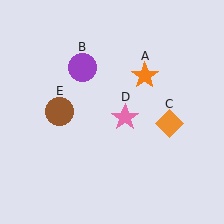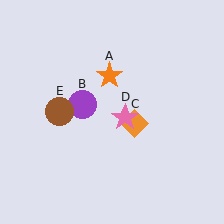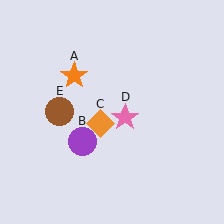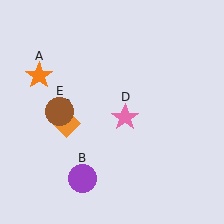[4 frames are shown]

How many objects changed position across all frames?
3 objects changed position: orange star (object A), purple circle (object B), orange diamond (object C).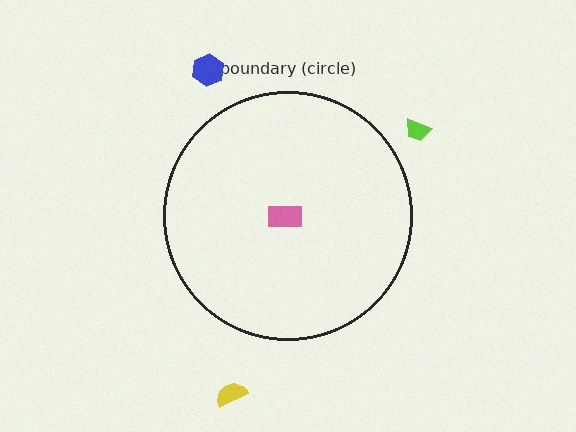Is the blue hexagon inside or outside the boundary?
Outside.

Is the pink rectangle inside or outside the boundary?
Inside.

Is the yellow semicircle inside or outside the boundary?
Outside.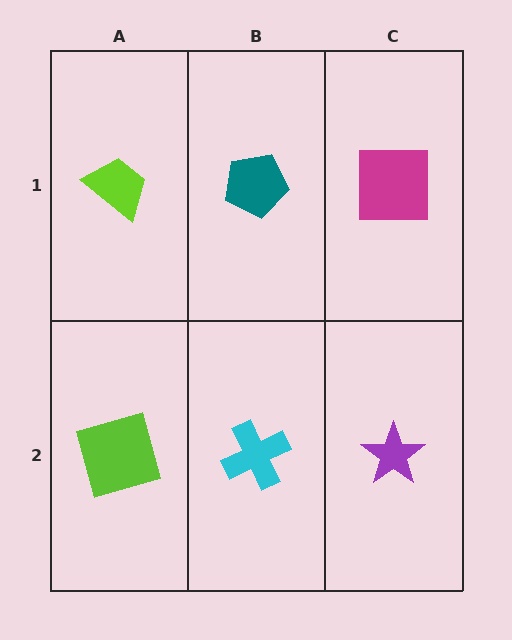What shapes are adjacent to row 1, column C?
A purple star (row 2, column C), a teal pentagon (row 1, column B).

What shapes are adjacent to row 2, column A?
A lime trapezoid (row 1, column A), a cyan cross (row 2, column B).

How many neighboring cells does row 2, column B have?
3.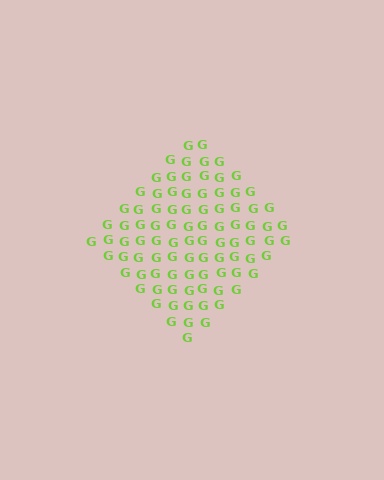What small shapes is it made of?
It is made of small letter G's.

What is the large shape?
The large shape is a diamond.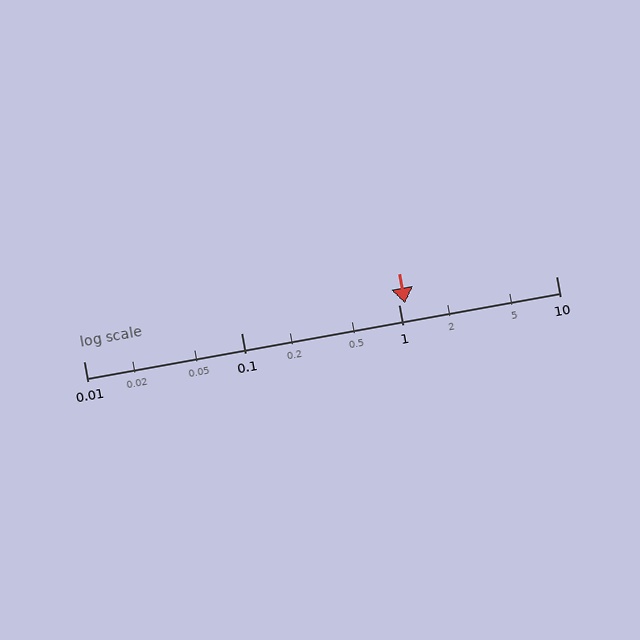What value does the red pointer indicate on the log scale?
The pointer indicates approximately 1.1.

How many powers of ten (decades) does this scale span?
The scale spans 3 decades, from 0.01 to 10.